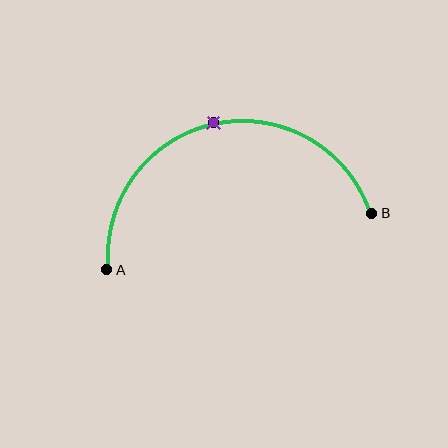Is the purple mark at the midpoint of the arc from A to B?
Yes. The purple mark lies on the arc at equal arc-length from both A and B — it is the arc midpoint.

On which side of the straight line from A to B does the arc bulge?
The arc bulges above the straight line connecting A and B.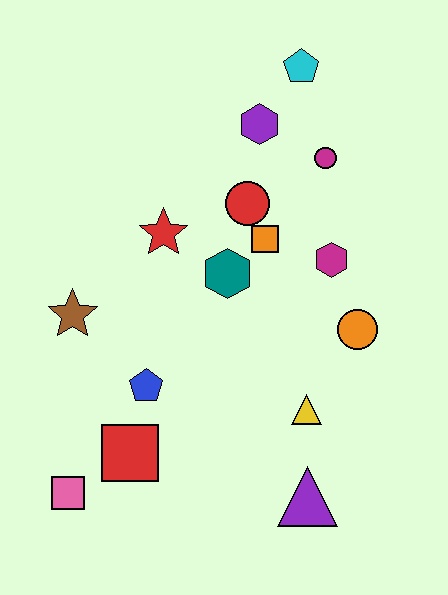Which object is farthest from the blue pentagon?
The cyan pentagon is farthest from the blue pentagon.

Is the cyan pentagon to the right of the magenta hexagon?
No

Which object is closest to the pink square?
The red square is closest to the pink square.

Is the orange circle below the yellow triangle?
No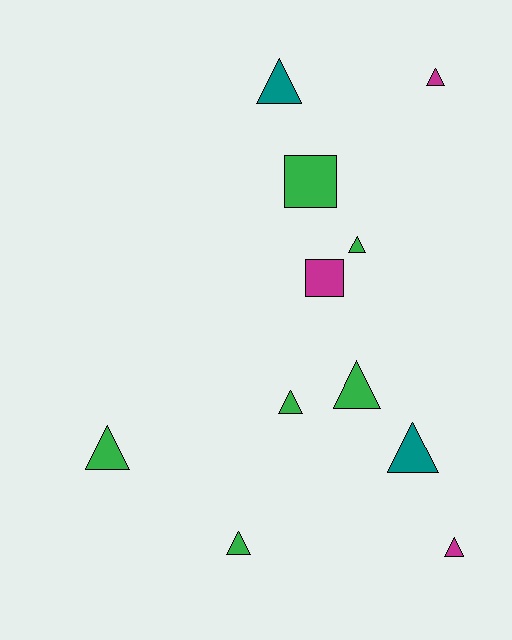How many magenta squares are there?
There is 1 magenta square.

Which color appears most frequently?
Green, with 6 objects.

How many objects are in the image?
There are 11 objects.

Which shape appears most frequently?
Triangle, with 9 objects.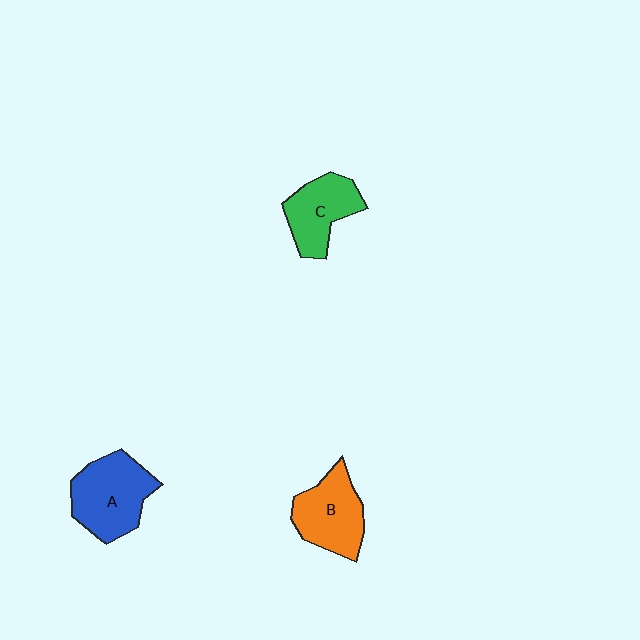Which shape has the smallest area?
Shape C (green).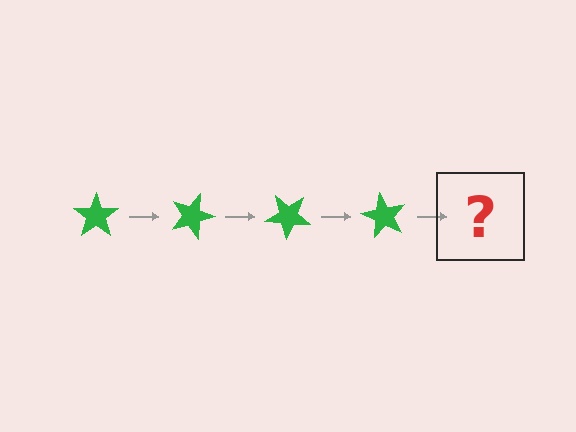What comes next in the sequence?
The next element should be a green star rotated 80 degrees.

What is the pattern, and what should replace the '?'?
The pattern is that the star rotates 20 degrees each step. The '?' should be a green star rotated 80 degrees.